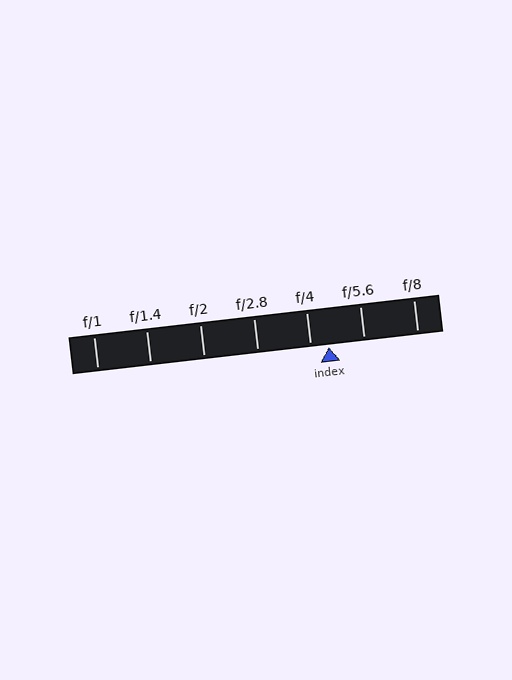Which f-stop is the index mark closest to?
The index mark is closest to f/4.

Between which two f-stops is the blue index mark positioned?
The index mark is between f/4 and f/5.6.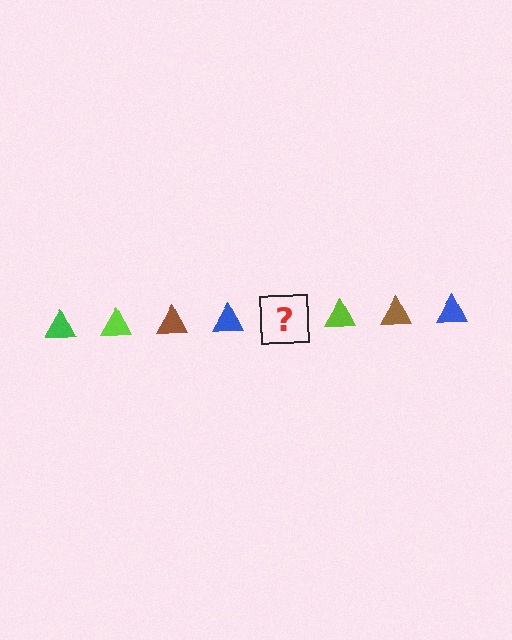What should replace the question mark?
The question mark should be replaced with a green triangle.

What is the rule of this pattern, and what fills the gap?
The rule is that the pattern cycles through green, lime, brown, blue triangles. The gap should be filled with a green triangle.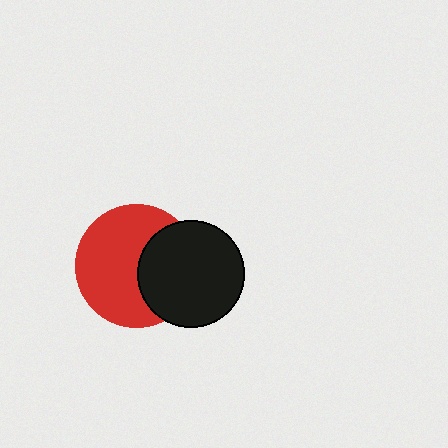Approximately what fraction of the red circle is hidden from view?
Roughly 36% of the red circle is hidden behind the black circle.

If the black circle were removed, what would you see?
You would see the complete red circle.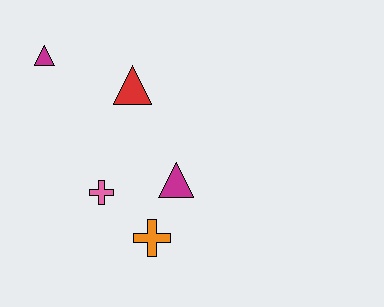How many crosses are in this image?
There are 2 crosses.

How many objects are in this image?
There are 5 objects.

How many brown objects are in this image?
There are no brown objects.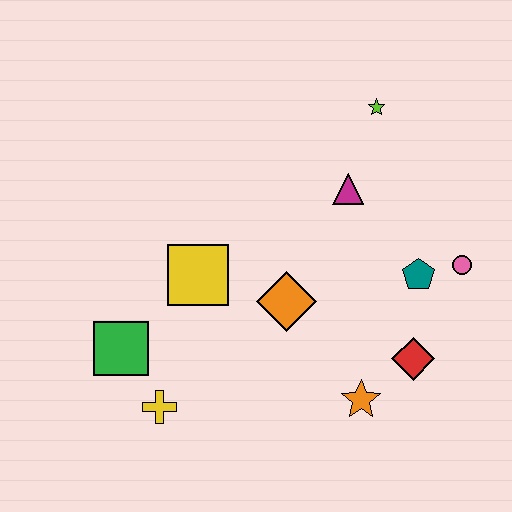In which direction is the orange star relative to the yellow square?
The orange star is to the right of the yellow square.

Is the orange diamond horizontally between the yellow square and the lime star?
Yes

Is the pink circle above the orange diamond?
Yes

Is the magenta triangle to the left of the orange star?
Yes